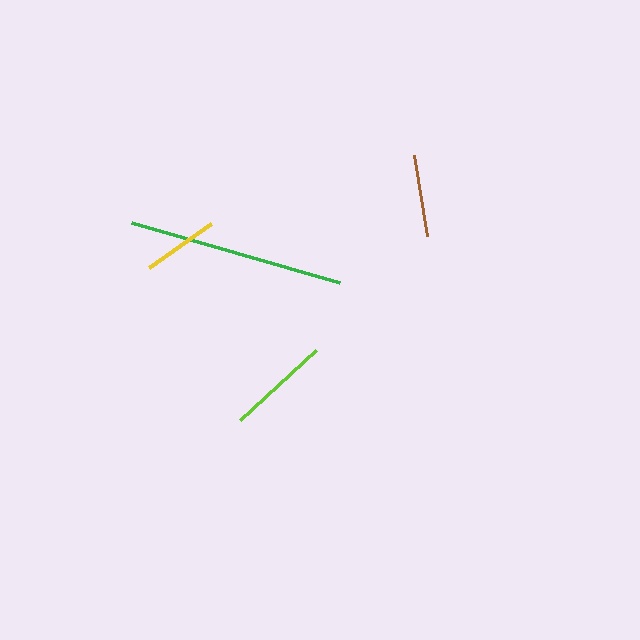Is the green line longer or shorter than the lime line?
The green line is longer than the lime line.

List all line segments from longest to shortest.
From longest to shortest: green, lime, brown, yellow.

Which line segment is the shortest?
The yellow line is the shortest at approximately 76 pixels.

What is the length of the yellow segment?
The yellow segment is approximately 76 pixels long.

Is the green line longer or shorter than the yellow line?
The green line is longer than the yellow line.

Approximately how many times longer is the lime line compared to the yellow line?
The lime line is approximately 1.4 times the length of the yellow line.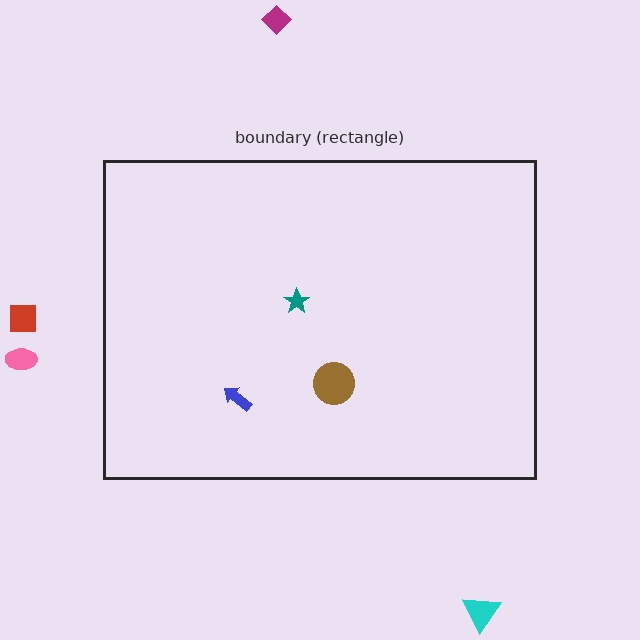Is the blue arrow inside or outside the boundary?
Inside.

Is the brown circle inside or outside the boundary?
Inside.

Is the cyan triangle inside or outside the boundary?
Outside.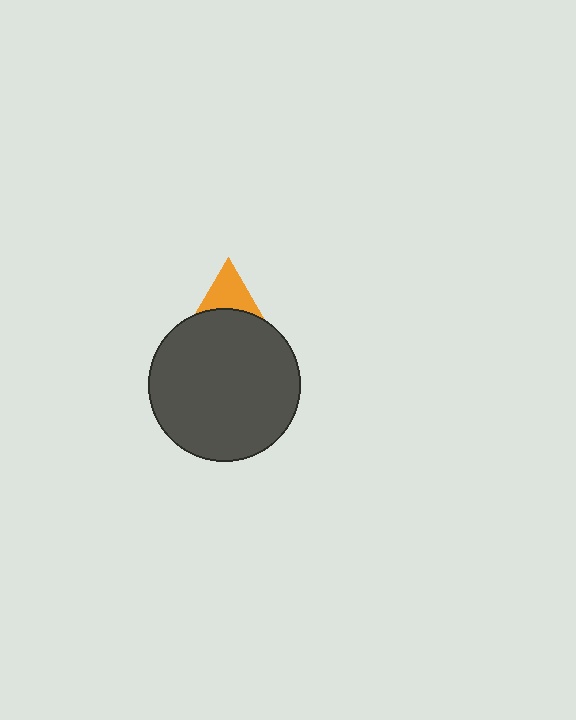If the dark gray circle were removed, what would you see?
You would see the complete orange triangle.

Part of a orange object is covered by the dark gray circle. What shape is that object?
It is a triangle.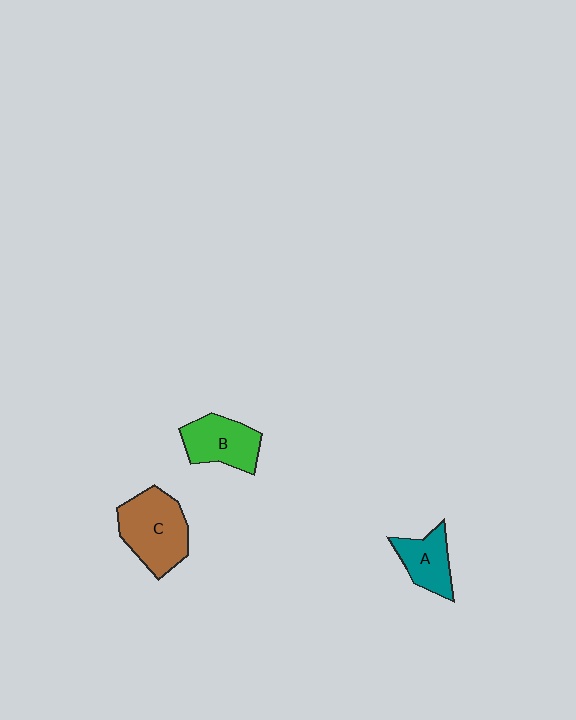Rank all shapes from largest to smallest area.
From largest to smallest: C (brown), B (green), A (teal).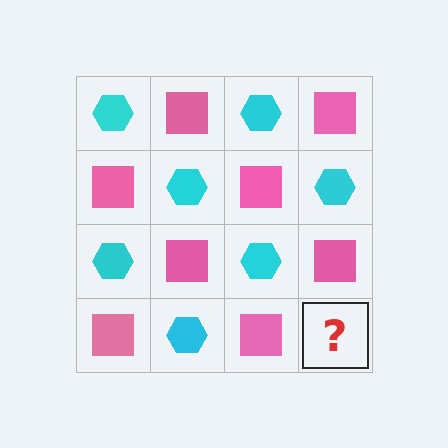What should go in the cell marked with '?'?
The missing cell should contain a cyan hexagon.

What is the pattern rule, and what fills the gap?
The rule is that it alternates cyan hexagon and pink square in a checkerboard pattern. The gap should be filled with a cyan hexagon.